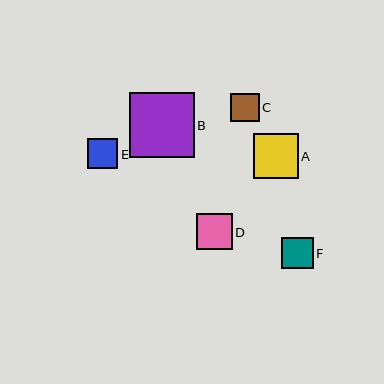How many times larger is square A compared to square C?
Square A is approximately 1.6 times the size of square C.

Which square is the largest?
Square B is the largest with a size of approximately 65 pixels.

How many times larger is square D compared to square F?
Square D is approximately 1.1 times the size of square F.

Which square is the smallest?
Square C is the smallest with a size of approximately 29 pixels.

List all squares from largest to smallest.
From largest to smallest: B, A, D, F, E, C.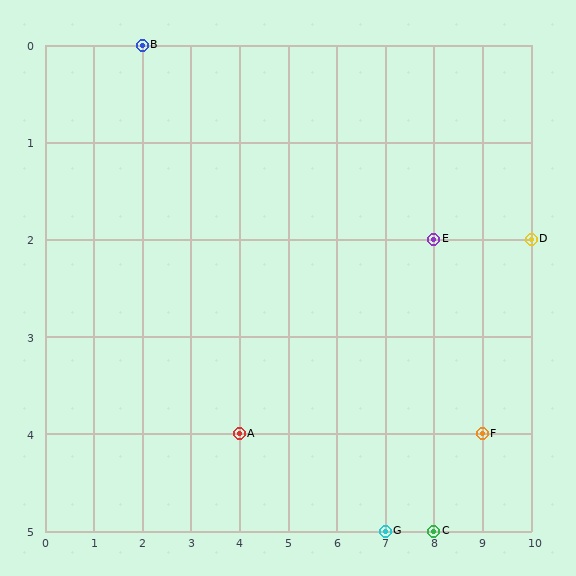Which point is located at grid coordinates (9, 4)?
Point F is at (9, 4).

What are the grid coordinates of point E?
Point E is at grid coordinates (8, 2).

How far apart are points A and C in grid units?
Points A and C are 4 columns and 1 row apart (about 4.1 grid units diagonally).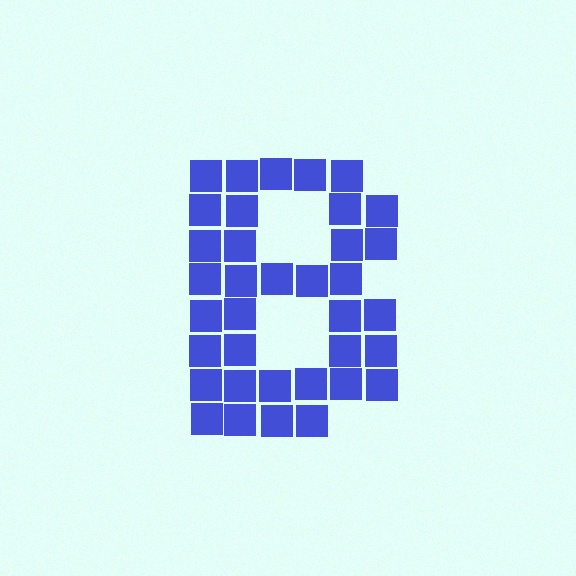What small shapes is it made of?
It is made of small squares.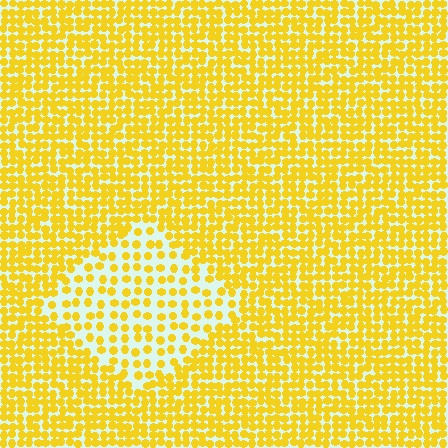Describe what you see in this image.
The image contains small yellow elements arranged at two different densities. A diamond-shaped region is visible where the elements are less densely packed than the surrounding area.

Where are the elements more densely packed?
The elements are more densely packed outside the diamond boundary.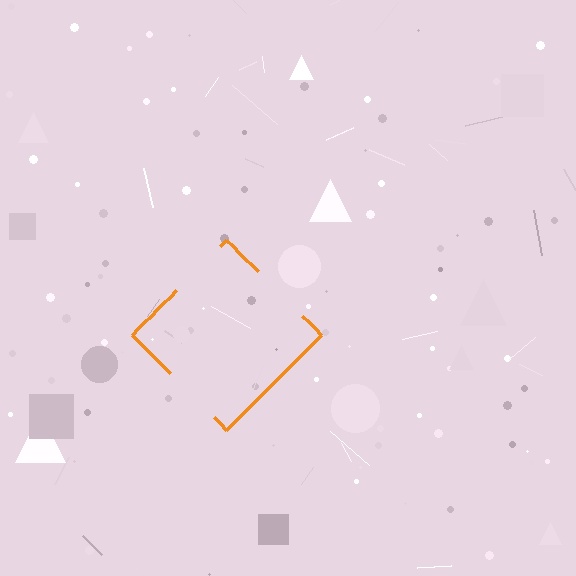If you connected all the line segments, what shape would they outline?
They would outline a diamond.